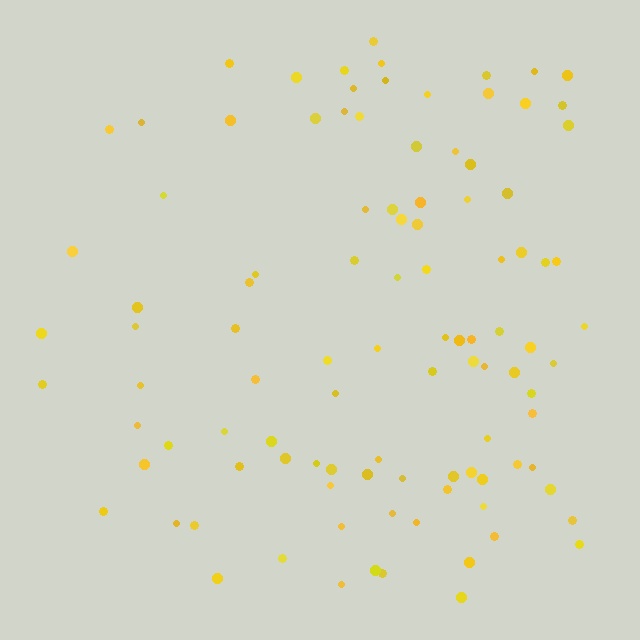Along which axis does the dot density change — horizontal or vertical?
Horizontal.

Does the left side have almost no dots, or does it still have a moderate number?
Still a moderate number, just noticeably fewer than the right.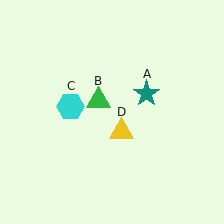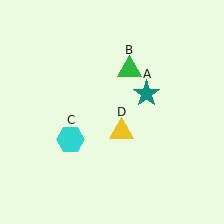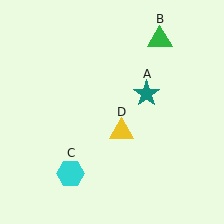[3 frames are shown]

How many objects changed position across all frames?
2 objects changed position: green triangle (object B), cyan hexagon (object C).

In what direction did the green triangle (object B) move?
The green triangle (object B) moved up and to the right.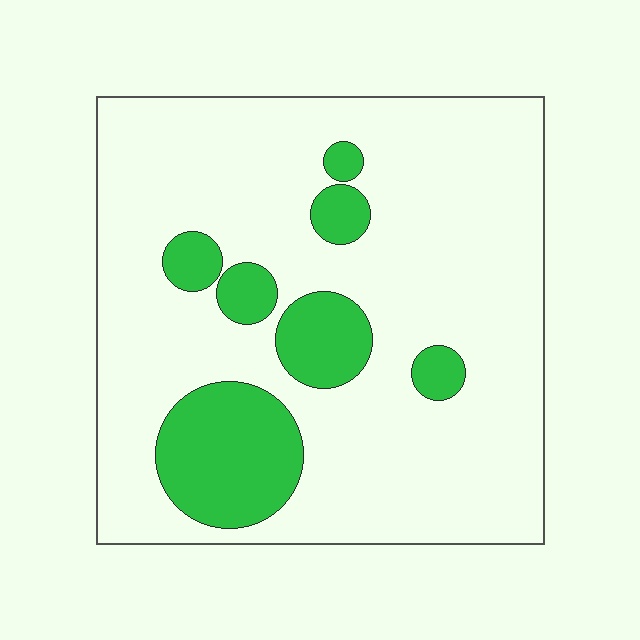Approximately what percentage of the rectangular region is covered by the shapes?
Approximately 20%.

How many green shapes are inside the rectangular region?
7.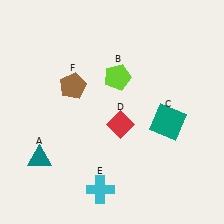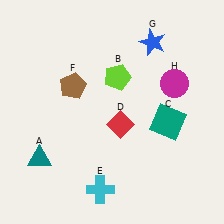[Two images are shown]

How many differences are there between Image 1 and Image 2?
There are 2 differences between the two images.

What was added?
A blue star (G), a magenta circle (H) were added in Image 2.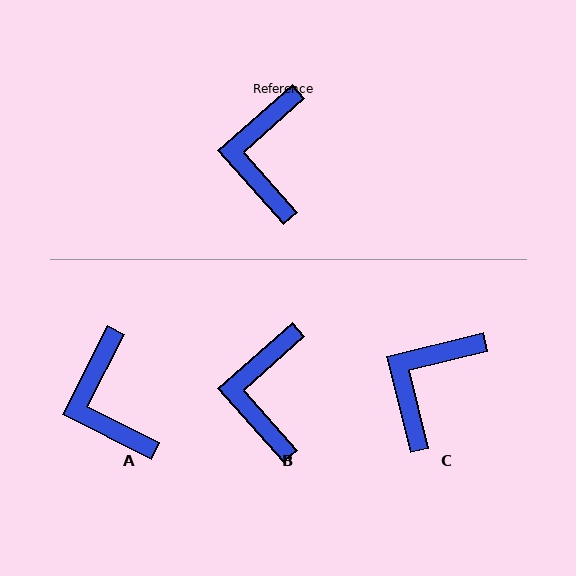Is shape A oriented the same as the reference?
No, it is off by about 21 degrees.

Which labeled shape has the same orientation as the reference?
B.